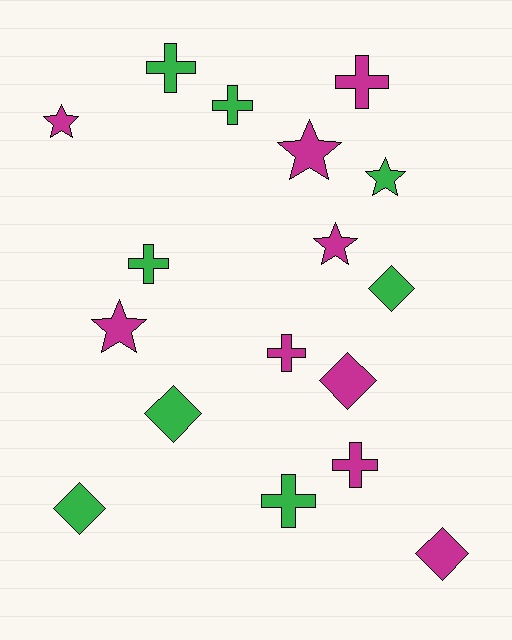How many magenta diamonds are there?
There are 2 magenta diamonds.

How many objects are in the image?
There are 17 objects.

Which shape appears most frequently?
Cross, with 7 objects.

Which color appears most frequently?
Magenta, with 9 objects.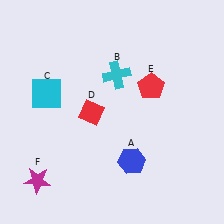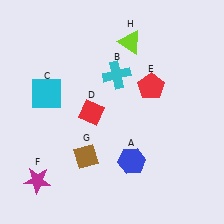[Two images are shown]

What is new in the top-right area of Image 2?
A lime triangle (H) was added in the top-right area of Image 2.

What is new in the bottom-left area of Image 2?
A brown diamond (G) was added in the bottom-left area of Image 2.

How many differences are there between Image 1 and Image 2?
There are 2 differences between the two images.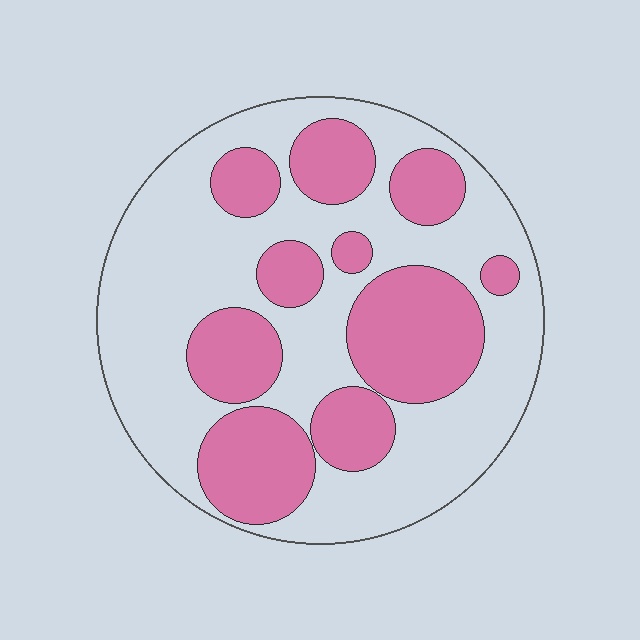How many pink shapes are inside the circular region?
10.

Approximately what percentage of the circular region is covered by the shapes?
Approximately 40%.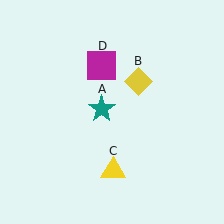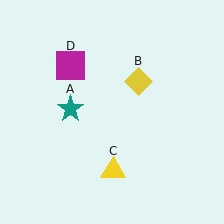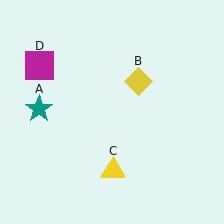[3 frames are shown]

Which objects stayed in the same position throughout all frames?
Yellow diamond (object B) and yellow triangle (object C) remained stationary.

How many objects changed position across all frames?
2 objects changed position: teal star (object A), magenta square (object D).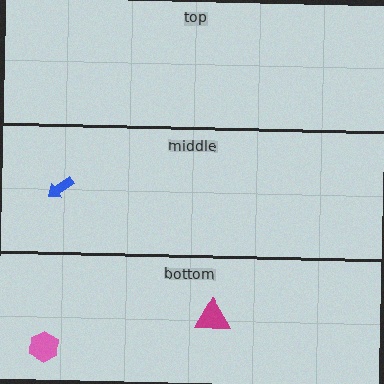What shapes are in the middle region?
The blue arrow.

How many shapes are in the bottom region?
2.